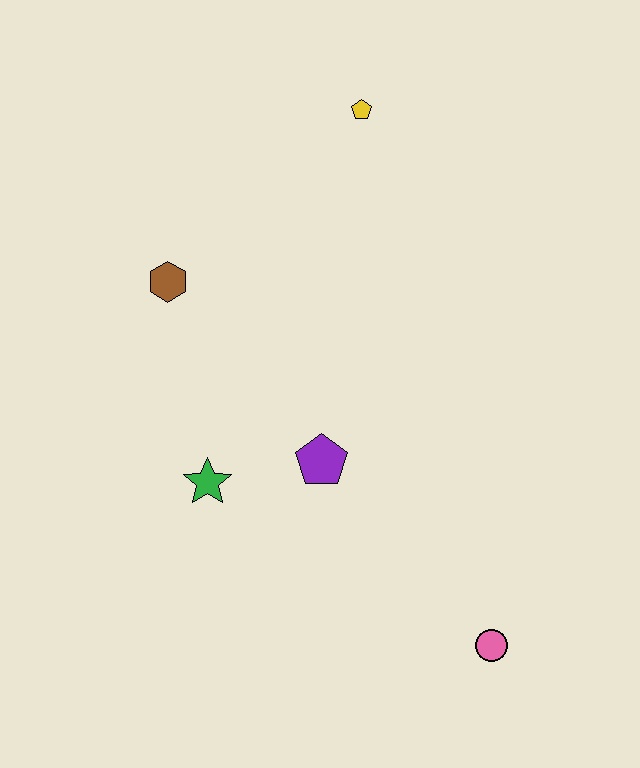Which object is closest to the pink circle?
The purple pentagon is closest to the pink circle.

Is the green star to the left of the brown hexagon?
No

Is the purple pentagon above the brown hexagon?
No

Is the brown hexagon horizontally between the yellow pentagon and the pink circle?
No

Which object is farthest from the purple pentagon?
The yellow pentagon is farthest from the purple pentagon.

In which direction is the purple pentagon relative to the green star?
The purple pentagon is to the right of the green star.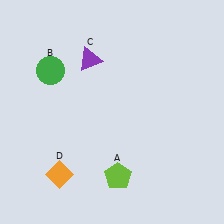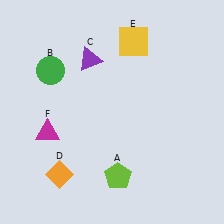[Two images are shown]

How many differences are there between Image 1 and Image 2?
There are 2 differences between the two images.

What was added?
A yellow square (E), a magenta triangle (F) were added in Image 2.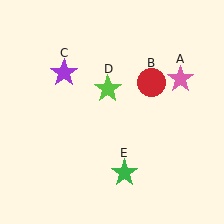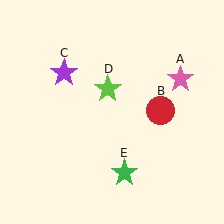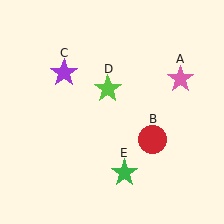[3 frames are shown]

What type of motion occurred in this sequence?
The red circle (object B) rotated clockwise around the center of the scene.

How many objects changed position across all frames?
1 object changed position: red circle (object B).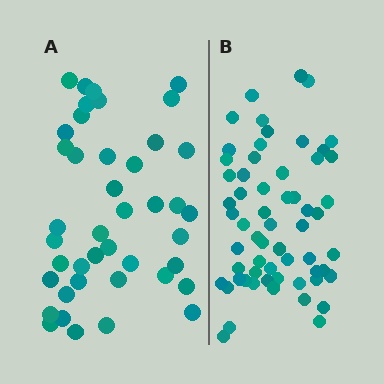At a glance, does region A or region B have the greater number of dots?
Region B (the right region) has more dots.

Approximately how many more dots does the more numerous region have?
Region B has approximately 20 more dots than region A.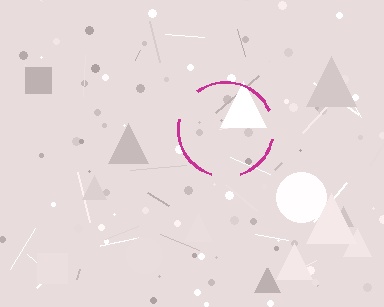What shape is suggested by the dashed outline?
The dashed outline suggests a circle.